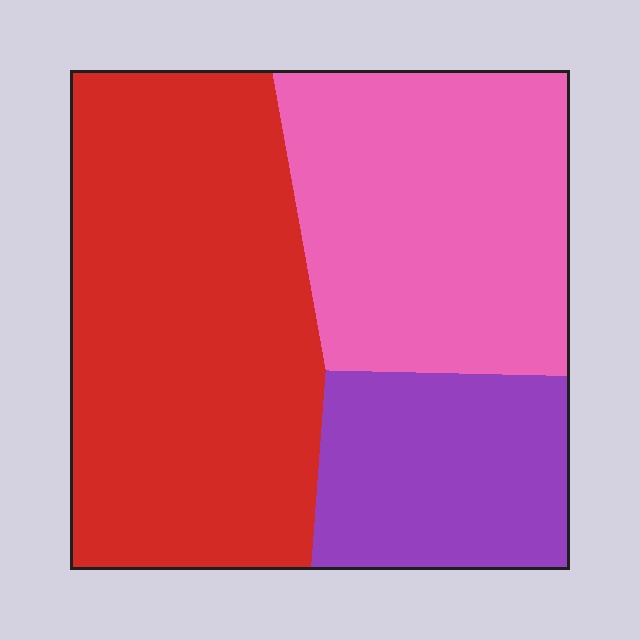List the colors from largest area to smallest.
From largest to smallest: red, pink, purple.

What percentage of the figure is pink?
Pink takes up between a quarter and a half of the figure.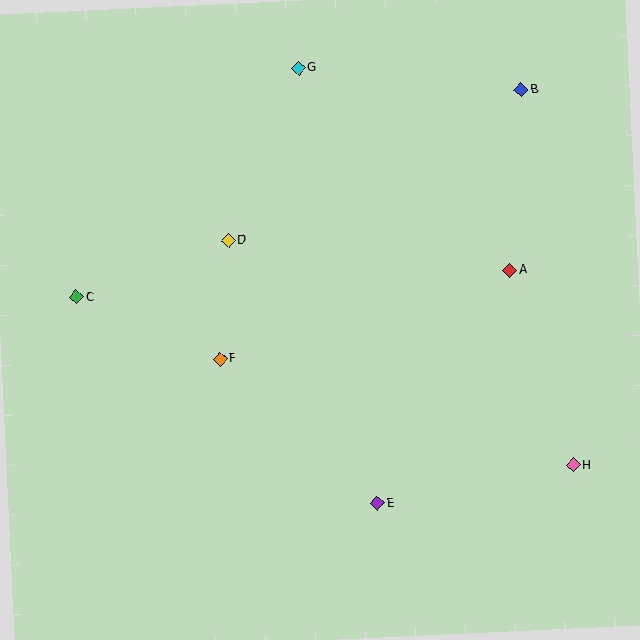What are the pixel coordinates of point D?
Point D is at (228, 241).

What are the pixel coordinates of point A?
Point A is at (510, 270).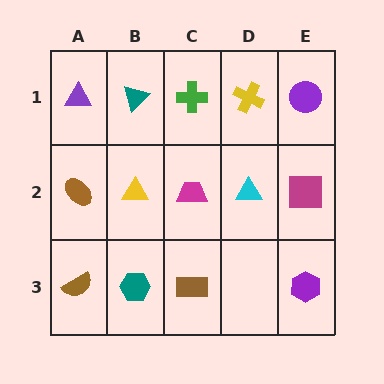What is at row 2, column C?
A magenta trapezoid.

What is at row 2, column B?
A yellow triangle.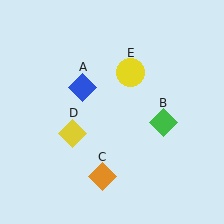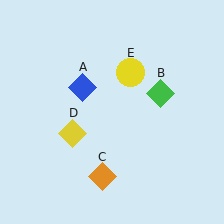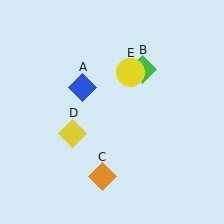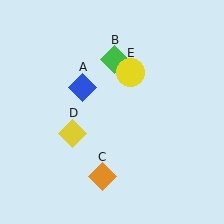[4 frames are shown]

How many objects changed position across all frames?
1 object changed position: green diamond (object B).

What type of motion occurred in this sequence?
The green diamond (object B) rotated counterclockwise around the center of the scene.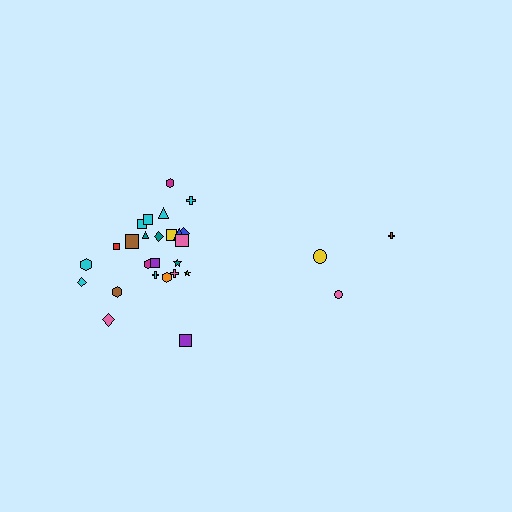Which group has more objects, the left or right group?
The left group.